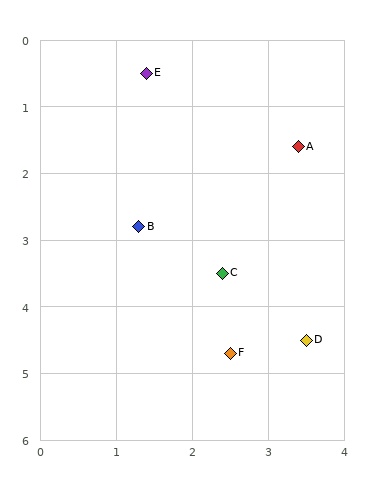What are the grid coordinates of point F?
Point F is at approximately (2.5, 4.7).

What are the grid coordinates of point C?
Point C is at approximately (2.4, 3.5).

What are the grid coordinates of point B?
Point B is at approximately (1.3, 2.8).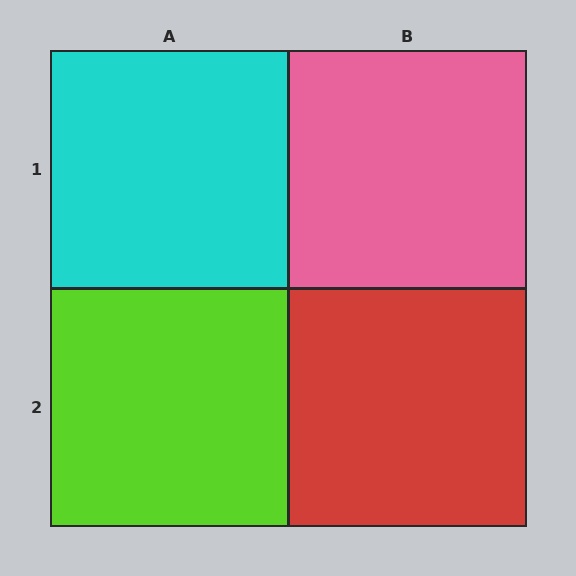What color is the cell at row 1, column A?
Cyan.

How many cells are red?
1 cell is red.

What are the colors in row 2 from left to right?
Lime, red.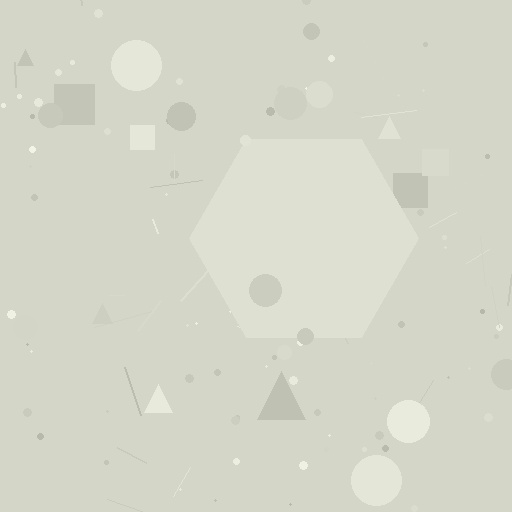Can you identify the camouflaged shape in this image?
The camouflaged shape is a hexagon.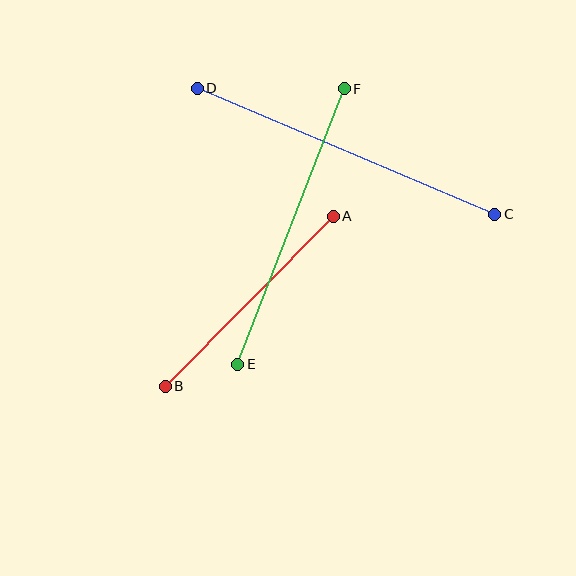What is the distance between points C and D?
The distance is approximately 323 pixels.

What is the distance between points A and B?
The distance is approximately 239 pixels.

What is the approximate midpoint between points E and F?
The midpoint is at approximately (291, 227) pixels.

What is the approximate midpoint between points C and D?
The midpoint is at approximately (346, 151) pixels.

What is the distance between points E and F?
The distance is approximately 295 pixels.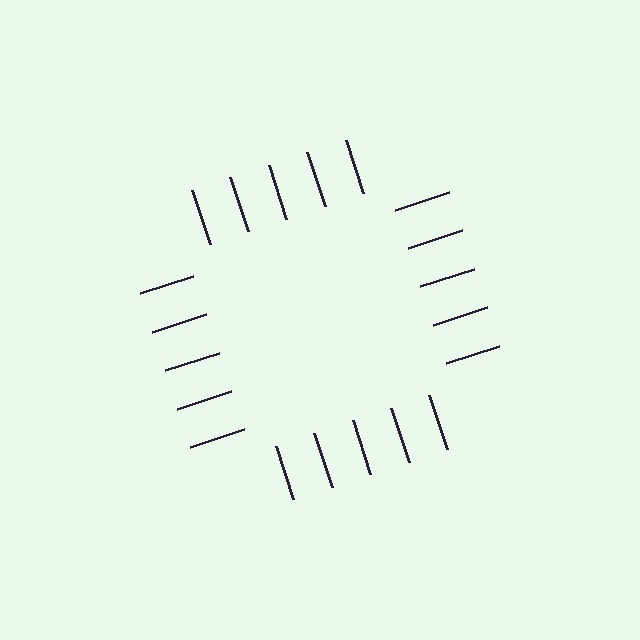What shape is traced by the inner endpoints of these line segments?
An illusory square — the line segments terminate on its edges but no continuous stroke is drawn.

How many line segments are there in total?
20 — 5 along each of the 4 edges.